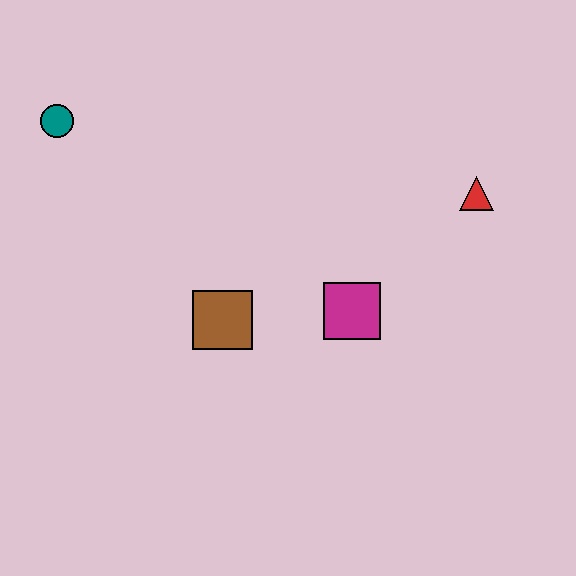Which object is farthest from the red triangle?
The teal circle is farthest from the red triangle.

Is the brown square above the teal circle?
No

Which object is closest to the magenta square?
The brown square is closest to the magenta square.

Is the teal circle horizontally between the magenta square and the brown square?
No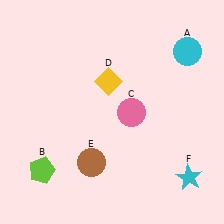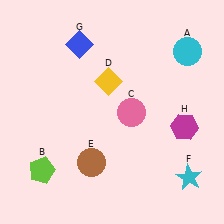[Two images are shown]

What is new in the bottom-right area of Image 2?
A magenta hexagon (H) was added in the bottom-right area of Image 2.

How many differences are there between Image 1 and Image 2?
There are 2 differences between the two images.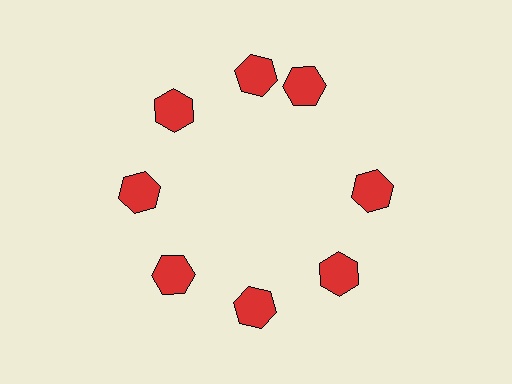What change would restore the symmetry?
The symmetry would be restored by rotating it back into even spacing with its neighbors so that all 8 hexagons sit at equal angles and equal distance from the center.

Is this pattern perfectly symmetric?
No. The 8 red hexagons are arranged in a ring, but one element near the 2 o'clock position is rotated out of alignment along the ring, breaking the 8-fold rotational symmetry.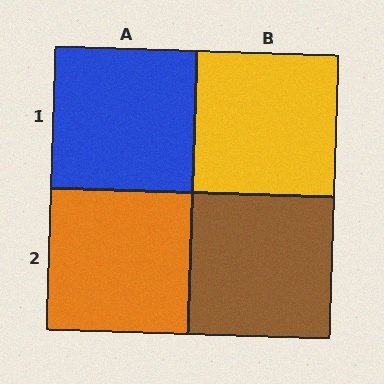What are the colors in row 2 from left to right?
Orange, brown.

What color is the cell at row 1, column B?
Yellow.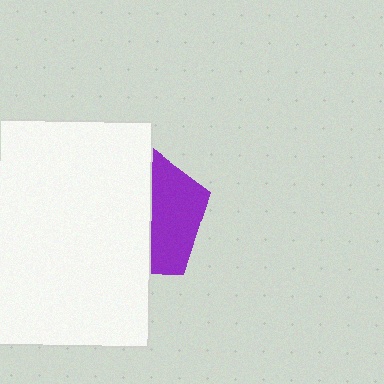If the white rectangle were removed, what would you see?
You would see the complete purple pentagon.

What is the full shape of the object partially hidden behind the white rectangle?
The partially hidden object is a purple pentagon.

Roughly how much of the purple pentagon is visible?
A small part of it is visible (roughly 40%).